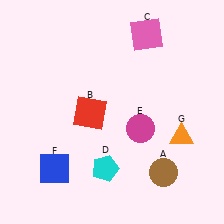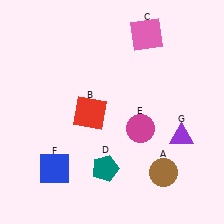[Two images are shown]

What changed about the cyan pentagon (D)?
In Image 1, D is cyan. In Image 2, it changed to teal.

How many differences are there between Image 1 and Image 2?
There are 2 differences between the two images.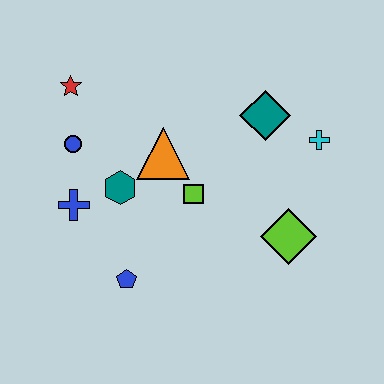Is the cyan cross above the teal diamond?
No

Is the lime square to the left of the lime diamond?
Yes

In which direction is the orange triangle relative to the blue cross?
The orange triangle is to the right of the blue cross.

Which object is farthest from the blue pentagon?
The cyan cross is farthest from the blue pentagon.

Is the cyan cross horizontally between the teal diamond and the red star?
No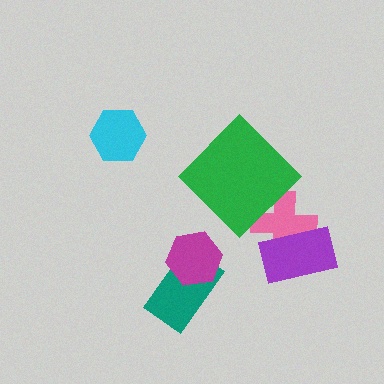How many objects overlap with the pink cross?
2 objects overlap with the pink cross.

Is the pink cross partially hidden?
Yes, it is partially covered by another shape.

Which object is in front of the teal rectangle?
The magenta hexagon is in front of the teal rectangle.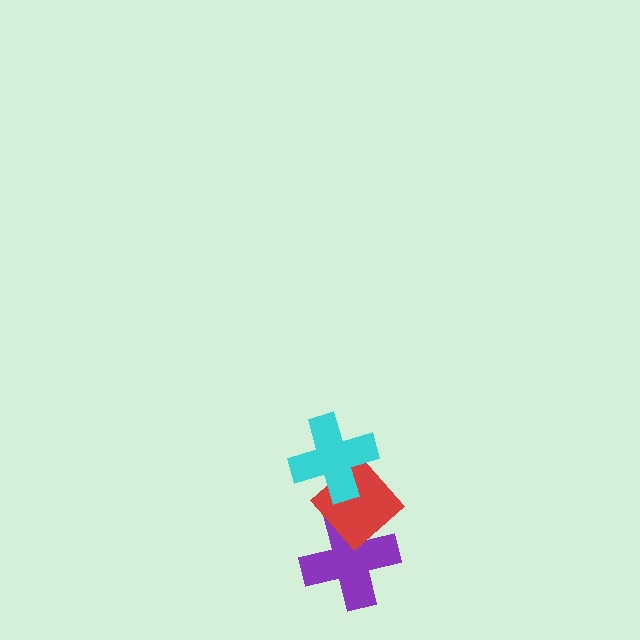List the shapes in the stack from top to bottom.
From top to bottom: the cyan cross, the red diamond, the purple cross.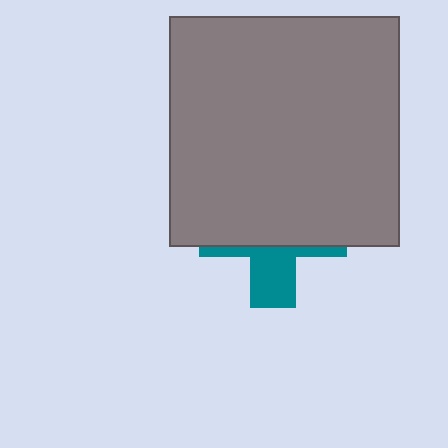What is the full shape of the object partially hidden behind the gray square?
The partially hidden object is a teal cross.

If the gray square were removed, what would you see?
You would see the complete teal cross.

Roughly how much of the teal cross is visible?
A small part of it is visible (roughly 33%).